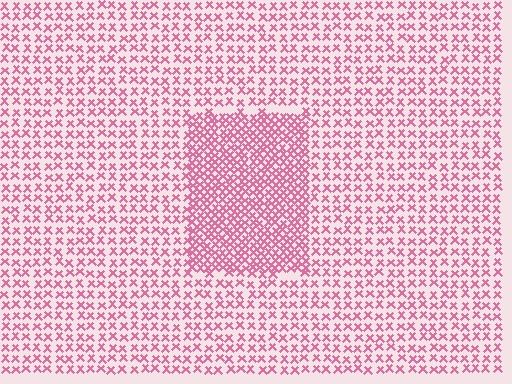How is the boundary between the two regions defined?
The boundary is defined by a change in element density (approximately 2.0x ratio). All elements are the same color, size, and shape.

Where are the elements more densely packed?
The elements are more densely packed inside the rectangle boundary.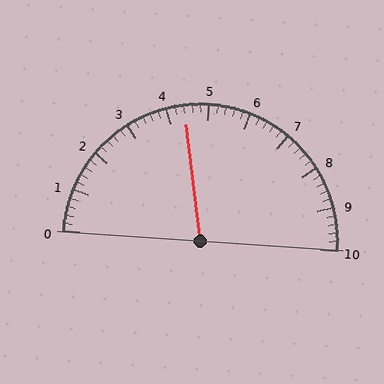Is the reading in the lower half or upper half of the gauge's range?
The reading is in the lower half of the range (0 to 10).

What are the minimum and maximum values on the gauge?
The gauge ranges from 0 to 10.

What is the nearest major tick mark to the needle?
The nearest major tick mark is 4.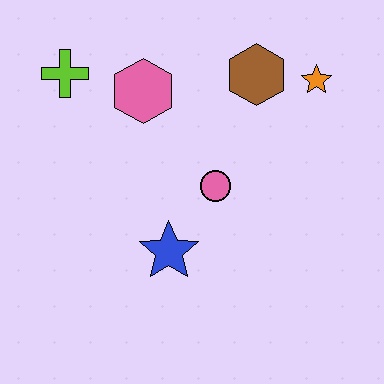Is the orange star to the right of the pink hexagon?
Yes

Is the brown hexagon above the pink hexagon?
Yes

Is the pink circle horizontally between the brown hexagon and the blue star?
Yes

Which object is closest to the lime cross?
The pink hexagon is closest to the lime cross.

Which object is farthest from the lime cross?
The orange star is farthest from the lime cross.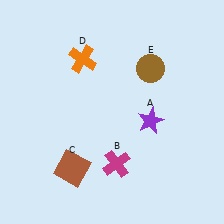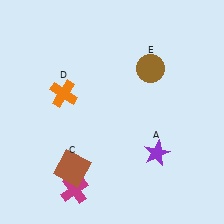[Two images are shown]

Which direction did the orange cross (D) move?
The orange cross (D) moved down.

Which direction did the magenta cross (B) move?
The magenta cross (B) moved left.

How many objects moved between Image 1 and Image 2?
3 objects moved between the two images.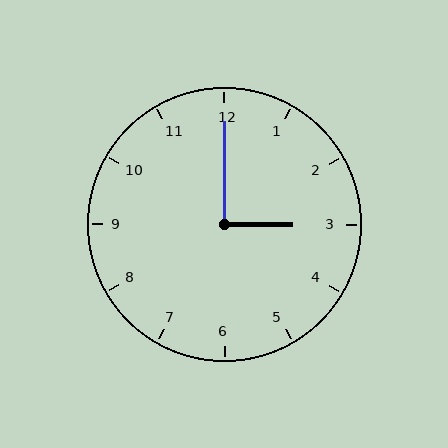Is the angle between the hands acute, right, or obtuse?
It is right.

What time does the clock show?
3:00.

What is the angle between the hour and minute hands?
Approximately 90 degrees.